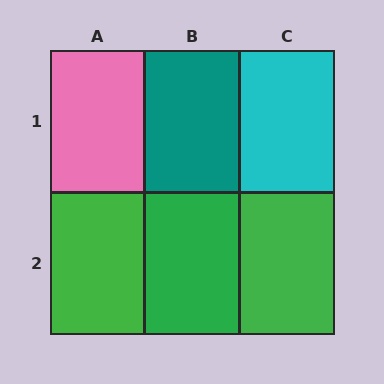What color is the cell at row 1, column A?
Pink.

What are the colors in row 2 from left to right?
Green, green, green.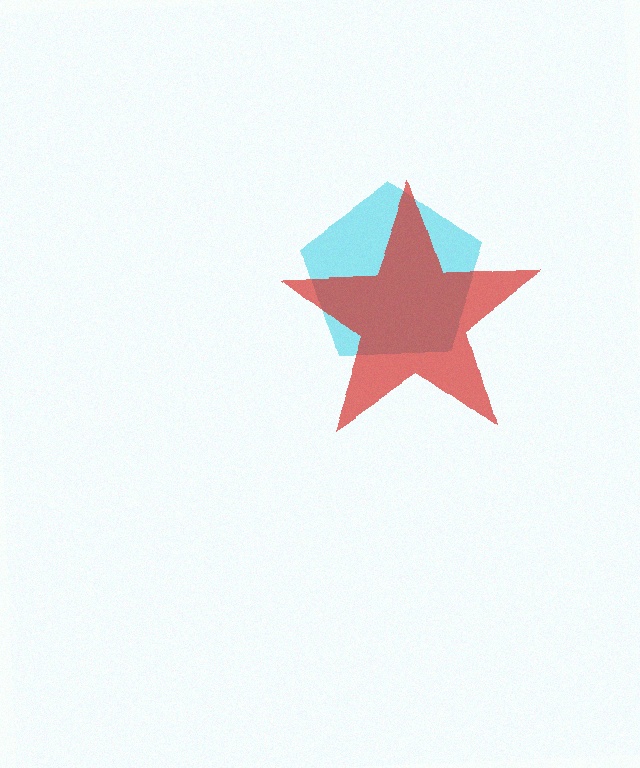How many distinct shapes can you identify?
There are 2 distinct shapes: a cyan pentagon, a red star.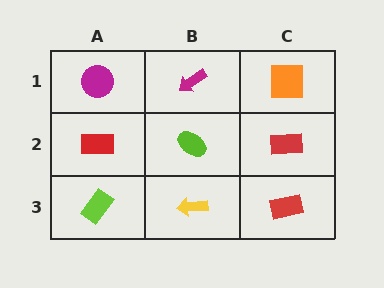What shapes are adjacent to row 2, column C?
An orange square (row 1, column C), a red rectangle (row 3, column C), a lime ellipse (row 2, column B).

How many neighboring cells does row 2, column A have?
3.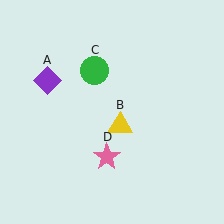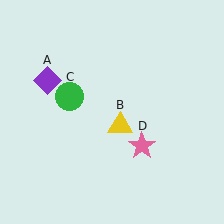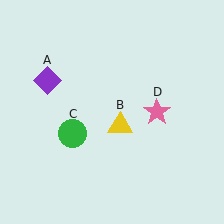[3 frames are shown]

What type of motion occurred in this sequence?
The green circle (object C), pink star (object D) rotated counterclockwise around the center of the scene.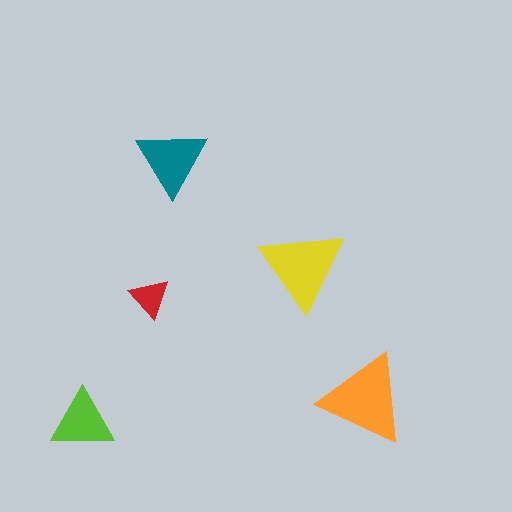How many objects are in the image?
There are 5 objects in the image.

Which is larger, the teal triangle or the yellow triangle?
The yellow one.